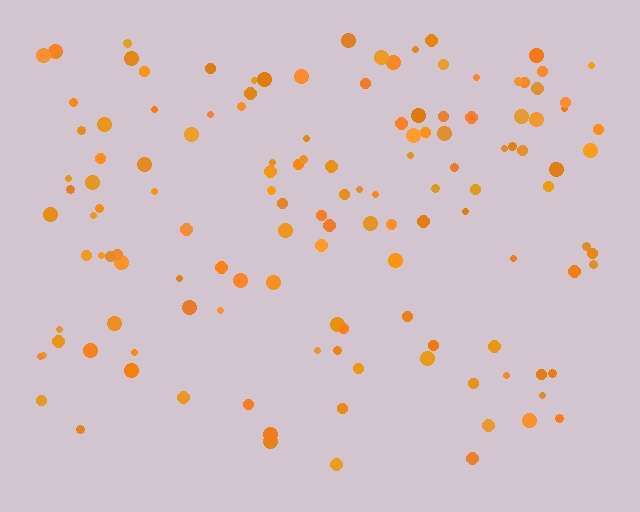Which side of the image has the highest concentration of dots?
The top.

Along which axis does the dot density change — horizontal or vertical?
Vertical.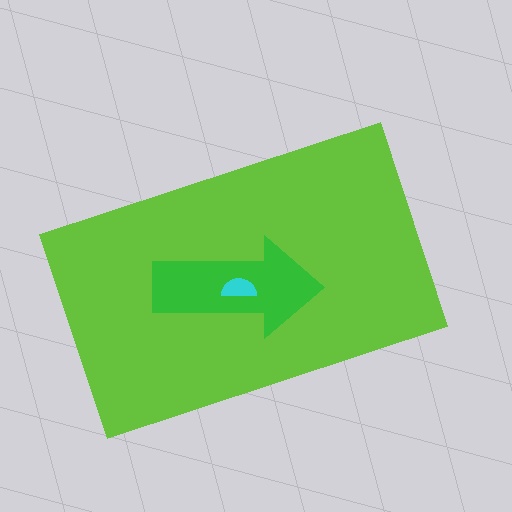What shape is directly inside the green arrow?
The cyan semicircle.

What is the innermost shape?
The cyan semicircle.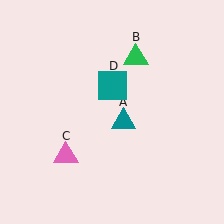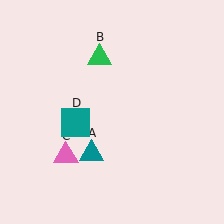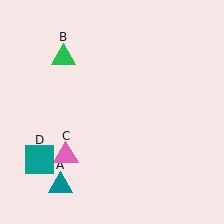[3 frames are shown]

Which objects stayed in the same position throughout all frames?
Pink triangle (object C) remained stationary.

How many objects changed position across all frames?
3 objects changed position: teal triangle (object A), green triangle (object B), teal square (object D).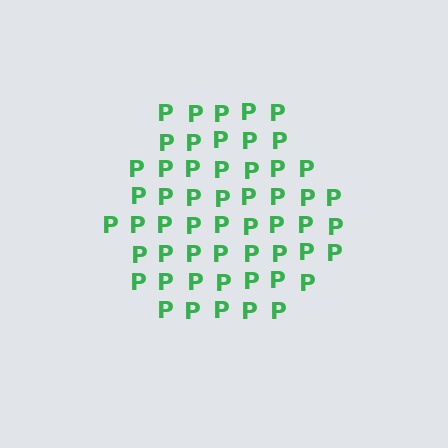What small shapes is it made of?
It is made of small letter P's.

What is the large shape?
The large shape is a hexagon.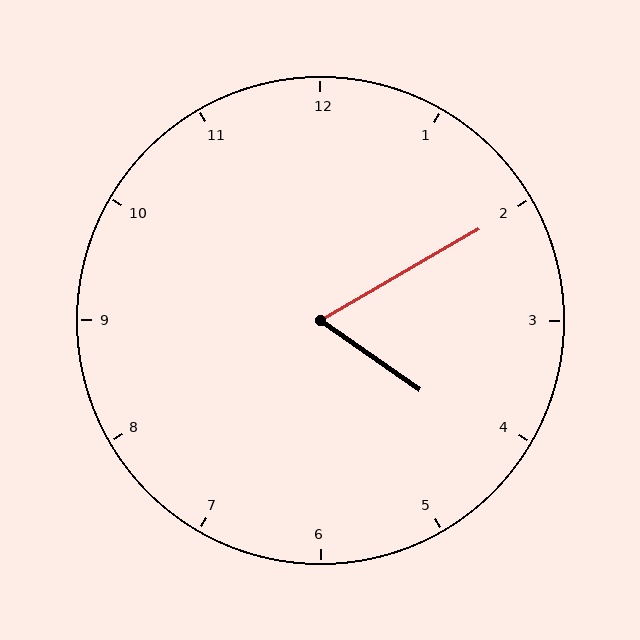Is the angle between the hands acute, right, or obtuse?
It is acute.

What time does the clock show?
4:10.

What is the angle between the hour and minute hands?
Approximately 65 degrees.